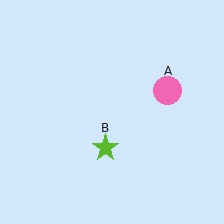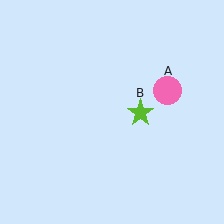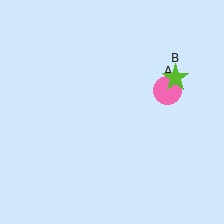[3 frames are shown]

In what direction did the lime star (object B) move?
The lime star (object B) moved up and to the right.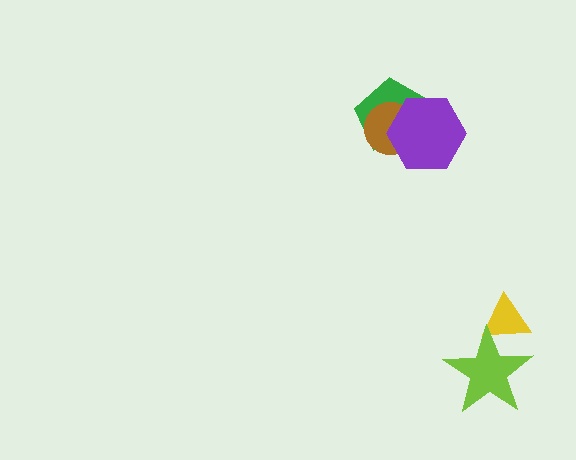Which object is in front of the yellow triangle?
The lime star is in front of the yellow triangle.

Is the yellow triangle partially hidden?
Yes, it is partially covered by another shape.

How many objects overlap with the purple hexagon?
2 objects overlap with the purple hexagon.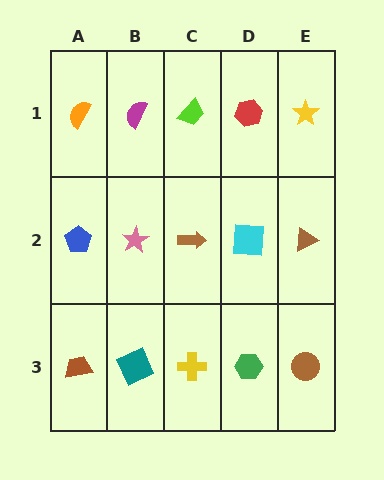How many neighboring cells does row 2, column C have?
4.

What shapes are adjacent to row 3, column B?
A pink star (row 2, column B), a brown trapezoid (row 3, column A), a yellow cross (row 3, column C).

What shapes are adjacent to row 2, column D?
A red hexagon (row 1, column D), a green hexagon (row 3, column D), a brown arrow (row 2, column C), a brown triangle (row 2, column E).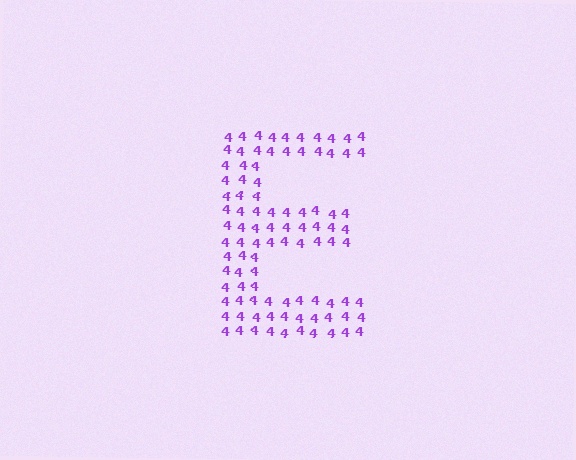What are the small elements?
The small elements are digit 4's.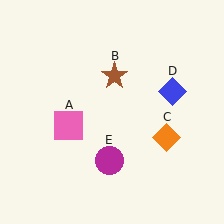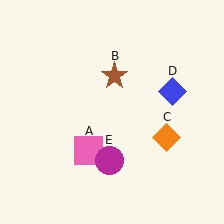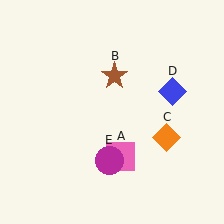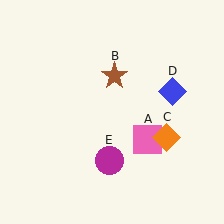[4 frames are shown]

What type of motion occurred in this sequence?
The pink square (object A) rotated counterclockwise around the center of the scene.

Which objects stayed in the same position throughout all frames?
Brown star (object B) and orange diamond (object C) and blue diamond (object D) and magenta circle (object E) remained stationary.